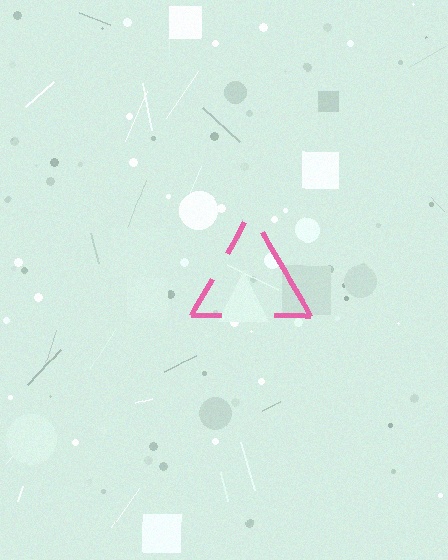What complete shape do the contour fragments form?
The contour fragments form a triangle.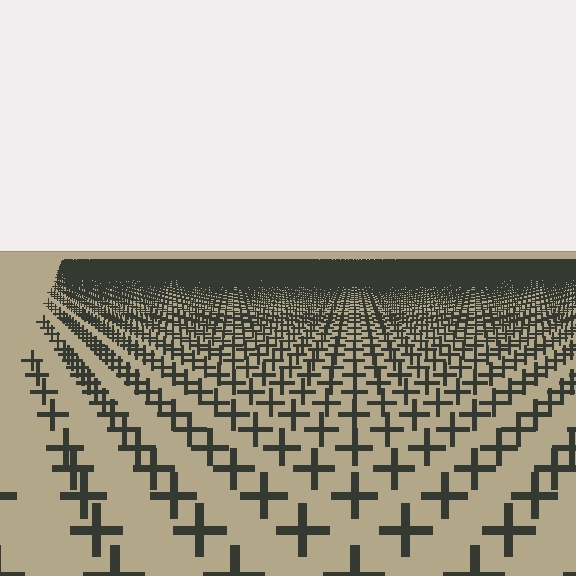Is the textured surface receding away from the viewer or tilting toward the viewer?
The surface is receding away from the viewer. Texture elements get smaller and denser toward the top.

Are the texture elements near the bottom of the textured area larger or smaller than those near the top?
Larger. Near the bottom, elements are closer to the viewer and appear at a bigger on-screen size.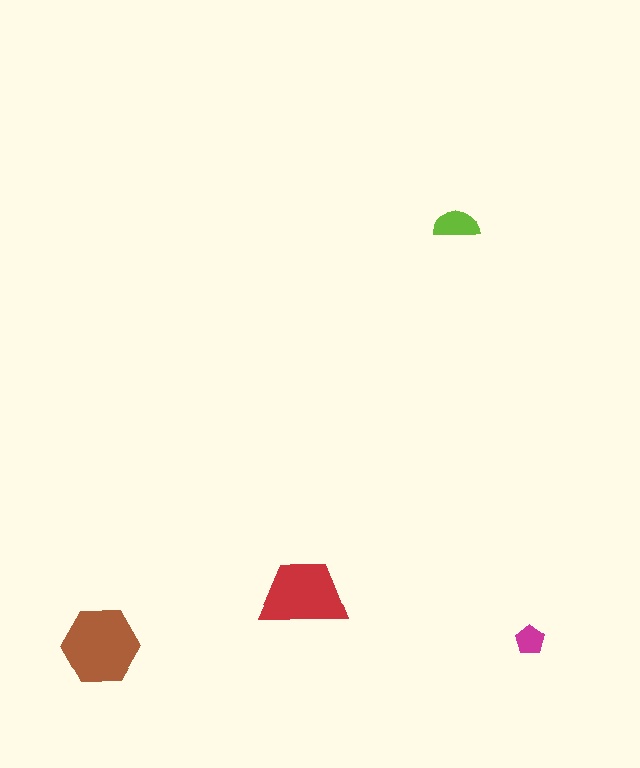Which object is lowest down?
The magenta pentagon is bottommost.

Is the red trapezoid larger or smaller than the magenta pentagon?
Larger.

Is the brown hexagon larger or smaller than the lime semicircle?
Larger.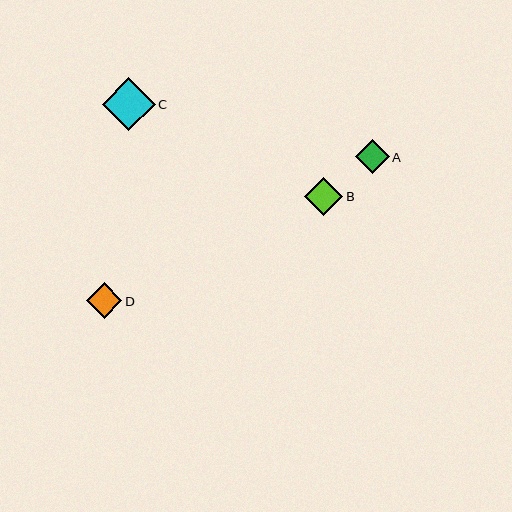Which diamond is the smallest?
Diamond A is the smallest with a size of approximately 34 pixels.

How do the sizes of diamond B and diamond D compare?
Diamond B and diamond D are approximately the same size.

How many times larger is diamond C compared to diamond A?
Diamond C is approximately 1.5 times the size of diamond A.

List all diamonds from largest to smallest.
From largest to smallest: C, B, D, A.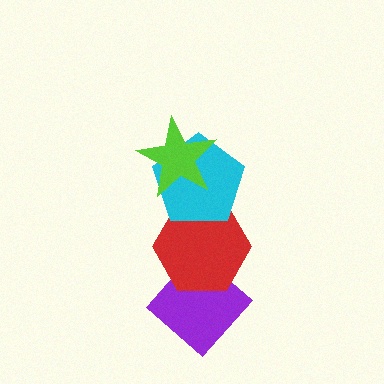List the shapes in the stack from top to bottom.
From top to bottom: the lime star, the cyan pentagon, the red hexagon, the purple diamond.